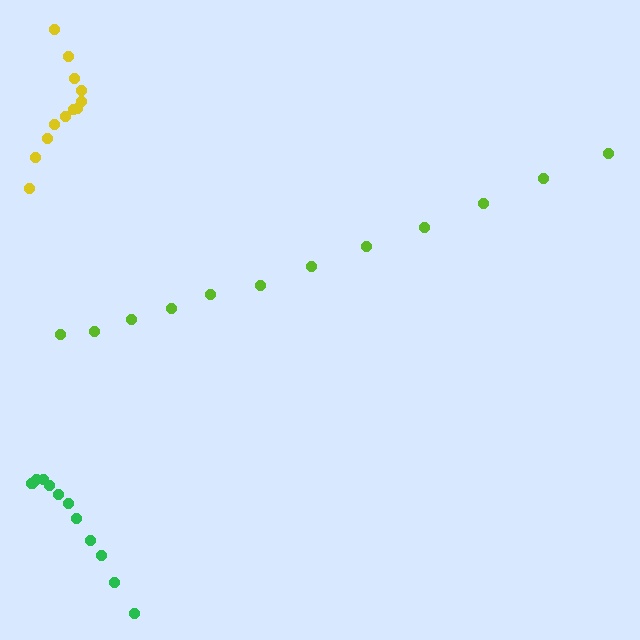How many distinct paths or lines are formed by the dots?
There are 3 distinct paths.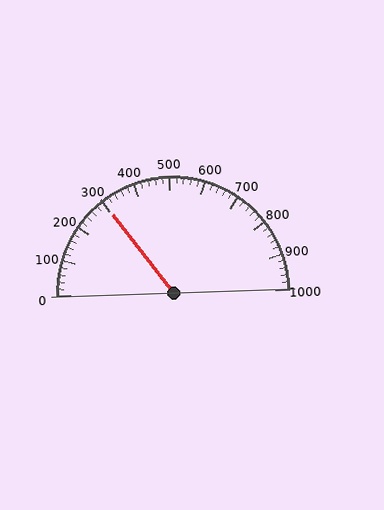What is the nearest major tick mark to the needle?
The nearest major tick mark is 300.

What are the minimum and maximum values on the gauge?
The gauge ranges from 0 to 1000.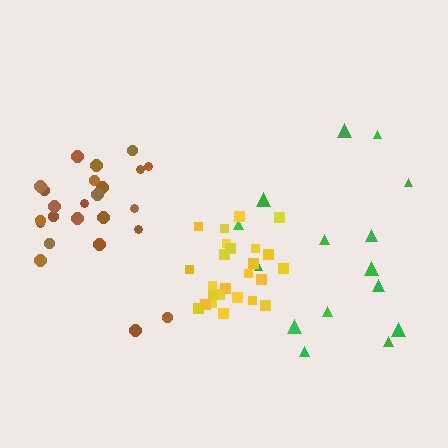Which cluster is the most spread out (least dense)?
Green.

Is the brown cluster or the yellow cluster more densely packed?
Yellow.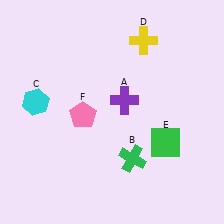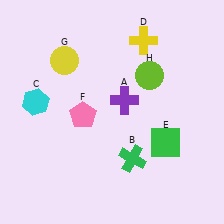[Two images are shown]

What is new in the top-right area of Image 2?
A lime circle (H) was added in the top-right area of Image 2.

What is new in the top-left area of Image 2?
A yellow circle (G) was added in the top-left area of Image 2.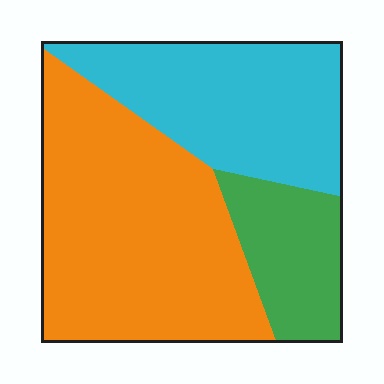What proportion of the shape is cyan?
Cyan covers about 35% of the shape.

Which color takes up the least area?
Green, at roughly 15%.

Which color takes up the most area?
Orange, at roughly 50%.